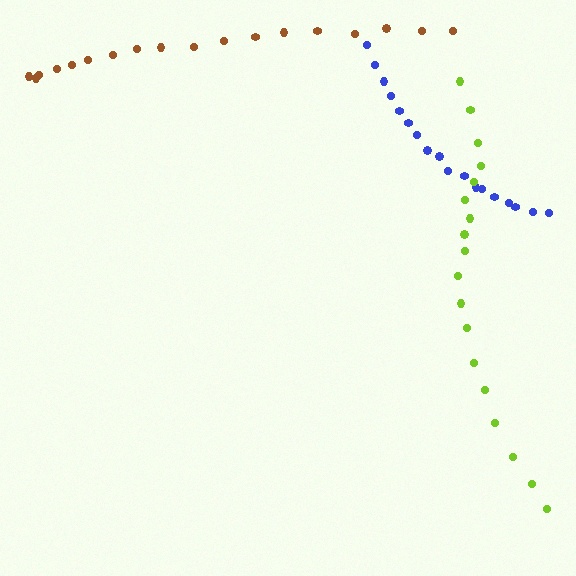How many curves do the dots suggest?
There are 3 distinct paths.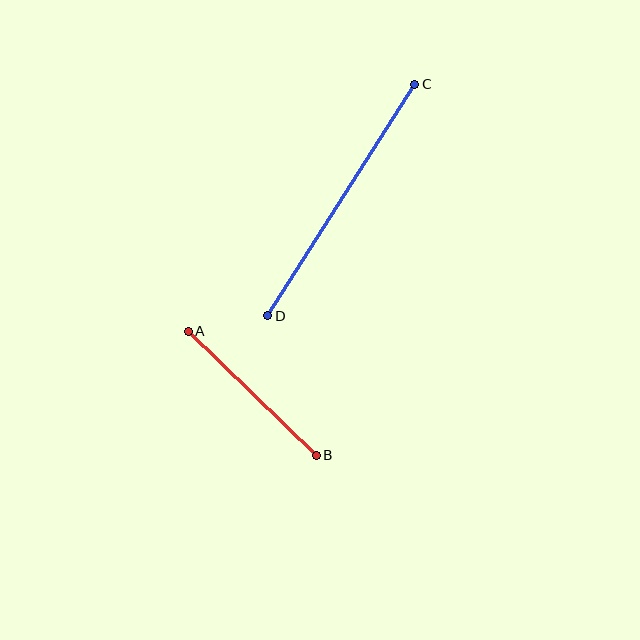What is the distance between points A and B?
The distance is approximately 178 pixels.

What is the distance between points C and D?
The distance is approximately 274 pixels.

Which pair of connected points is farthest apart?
Points C and D are farthest apart.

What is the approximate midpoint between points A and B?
The midpoint is at approximately (252, 393) pixels.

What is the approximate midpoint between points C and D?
The midpoint is at approximately (341, 200) pixels.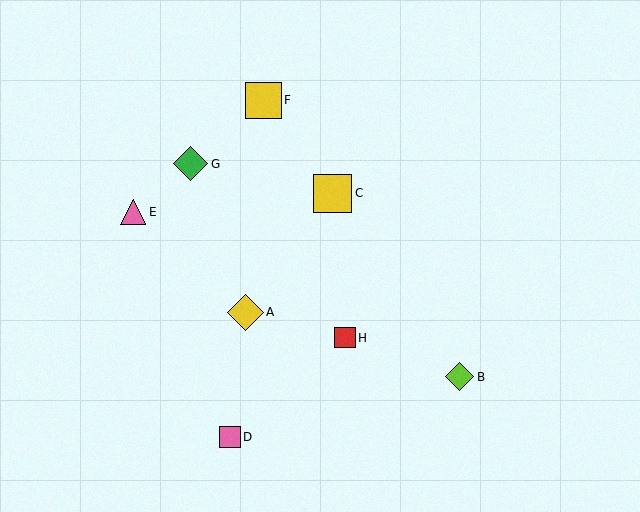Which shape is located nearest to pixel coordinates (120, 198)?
The pink triangle (labeled E) at (133, 212) is nearest to that location.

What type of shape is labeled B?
Shape B is a lime diamond.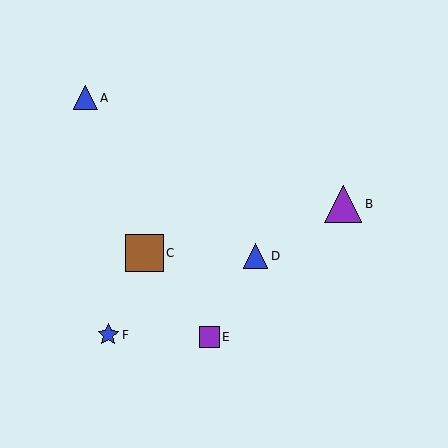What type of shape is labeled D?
Shape D is a blue triangle.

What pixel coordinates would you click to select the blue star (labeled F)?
Click at (108, 335) to select the blue star F.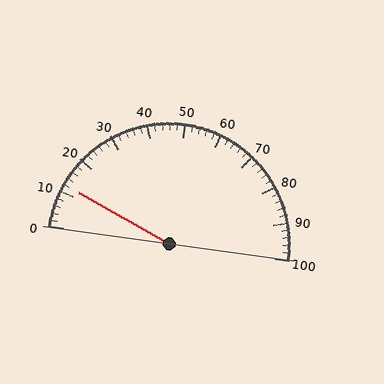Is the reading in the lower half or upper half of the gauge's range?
The reading is in the lower half of the range (0 to 100).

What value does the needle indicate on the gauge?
The needle indicates approximately 12.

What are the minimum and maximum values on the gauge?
The gauge ranges from 0 to 100.